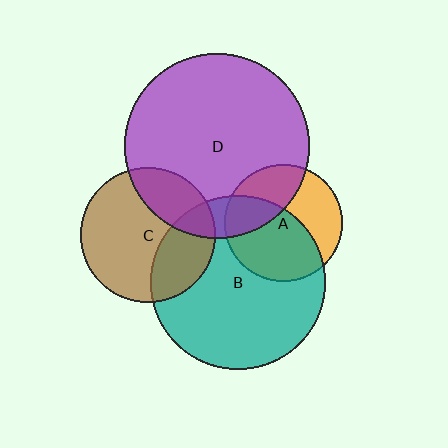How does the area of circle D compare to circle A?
Approximately 2.5 times.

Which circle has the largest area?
Circle D (purple).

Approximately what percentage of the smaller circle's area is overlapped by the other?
Approximately 55%.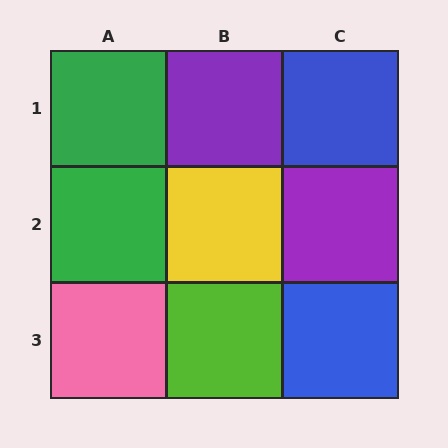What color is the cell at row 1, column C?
Blue.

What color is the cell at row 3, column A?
Pink.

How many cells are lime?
1 cell is lime.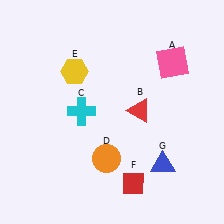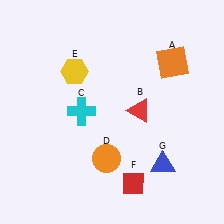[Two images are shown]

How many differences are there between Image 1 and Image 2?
There is 1 difference between the two images.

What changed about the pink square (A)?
In Image 1, A is pink. In Image 2, it changed to orange.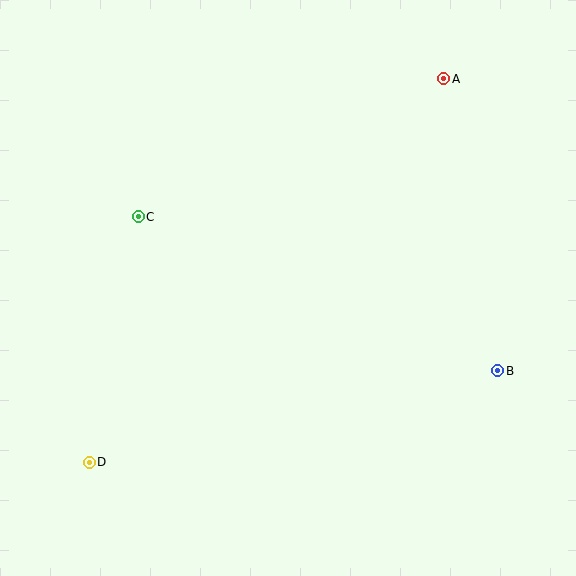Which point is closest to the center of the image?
Point C at (138, 217) is closest to the center.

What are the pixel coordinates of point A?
Point A is at (444, 79).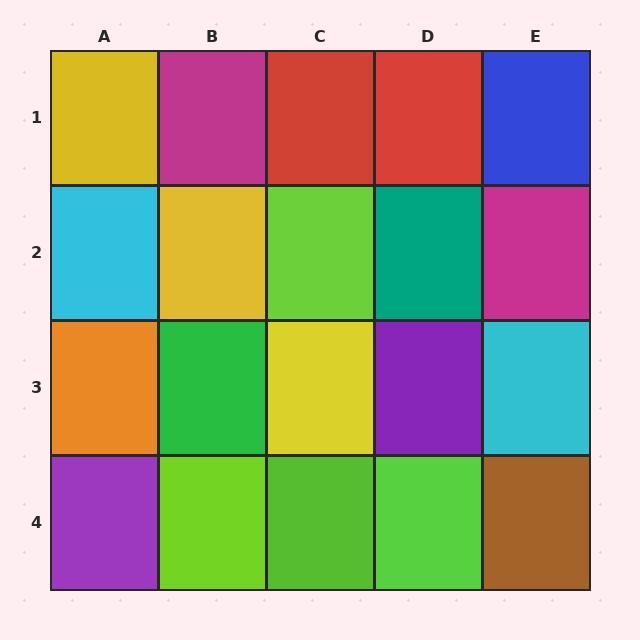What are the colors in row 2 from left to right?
Cyan, yellow, lime, teal, magenta.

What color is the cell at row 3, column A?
Orange.